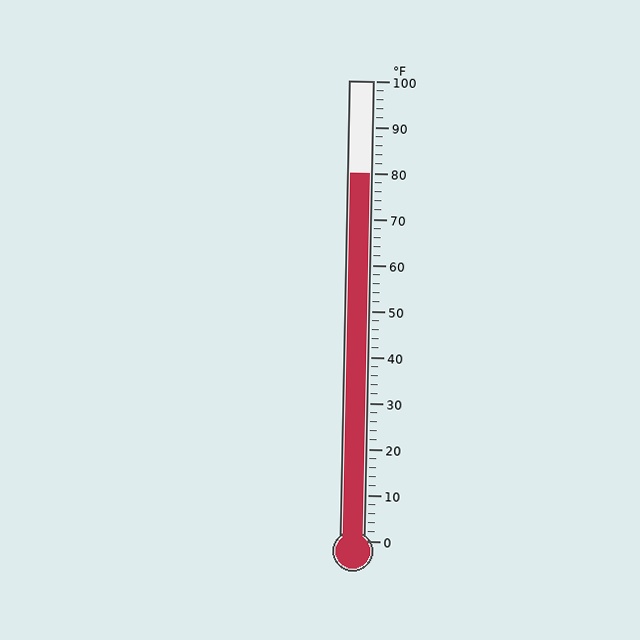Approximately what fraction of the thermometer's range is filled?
The thermometer is filled to approximately 80% of its range.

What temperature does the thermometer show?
The thermometer shows approximately 80°F.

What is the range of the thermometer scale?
The thermometer scale ranges from 0°F to 100°F.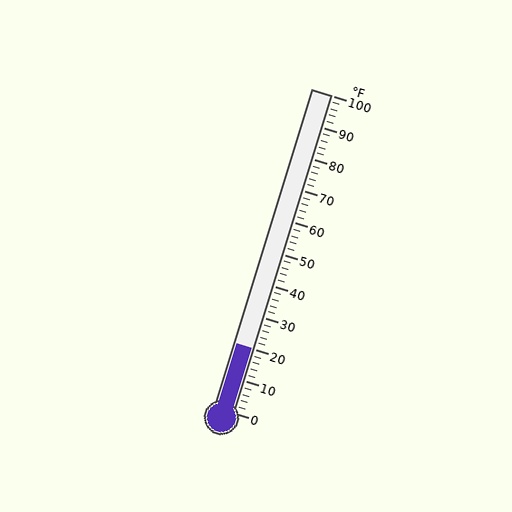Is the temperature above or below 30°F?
The temperature is below 30°F.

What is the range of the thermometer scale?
The thermometer scale ranges from 0°F to 100°F.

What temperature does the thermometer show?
The thermometer shows approximately 20°F.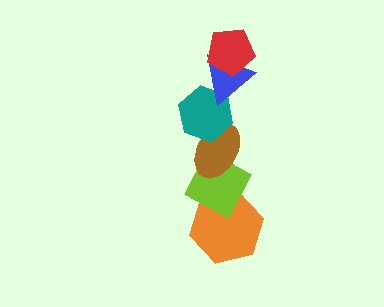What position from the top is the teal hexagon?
The teal hexagon is 3rd from the top.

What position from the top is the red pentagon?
The red pentagon is 1st from the top.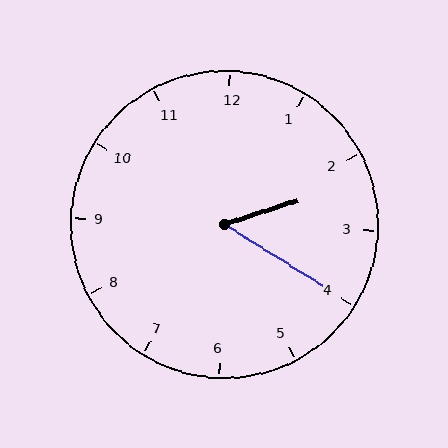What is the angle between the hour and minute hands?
Approximately 50 degrees.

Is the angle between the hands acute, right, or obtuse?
It is acute.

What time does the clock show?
2:20.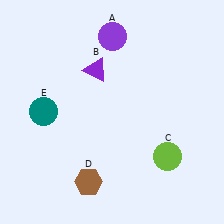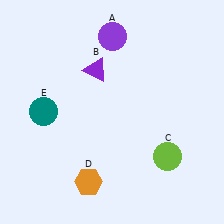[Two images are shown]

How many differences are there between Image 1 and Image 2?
There is 1 difference between the two images.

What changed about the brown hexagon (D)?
In Image 1, D is brown. In Image 2, it changed to orange.